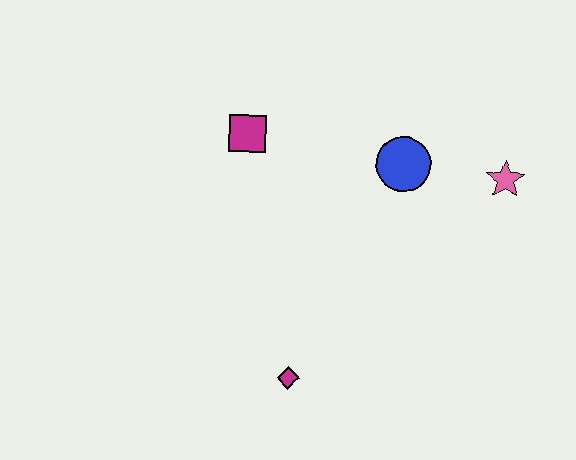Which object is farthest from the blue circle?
The magenta diamond is farthest from the blue circle.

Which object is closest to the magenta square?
The blue circle is closest to the magenta square.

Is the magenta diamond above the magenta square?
No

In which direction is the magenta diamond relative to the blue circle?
The magenta diamond is below the blue circle.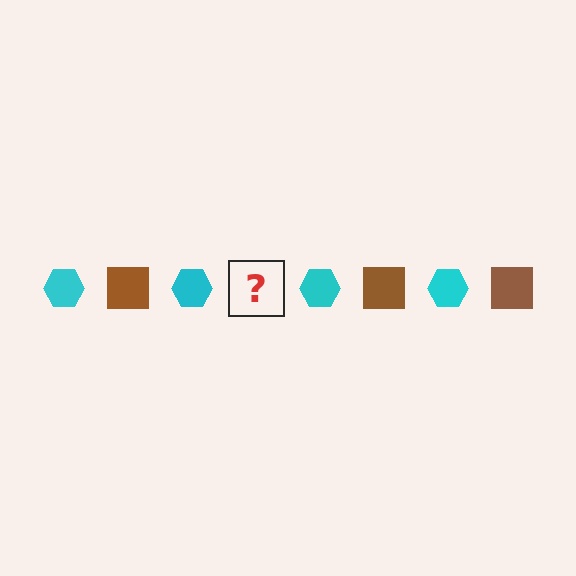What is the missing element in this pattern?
The missing element is a brown square.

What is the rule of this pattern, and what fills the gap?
The rule is that the pattern alternates between cyan hexagon and brown square. The gap should be filled with a brown square.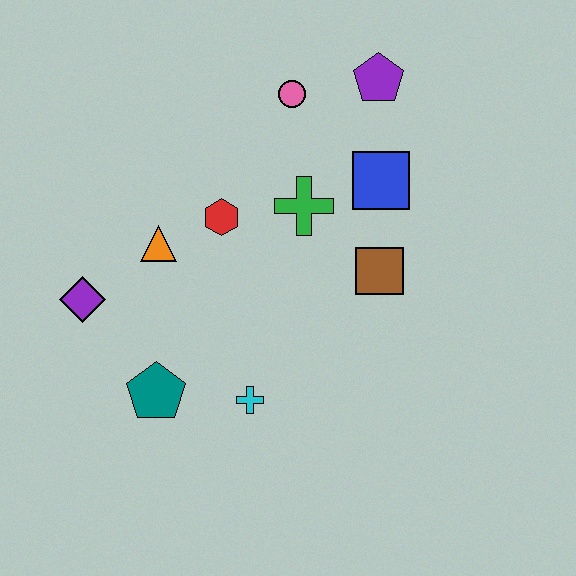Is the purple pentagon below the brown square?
No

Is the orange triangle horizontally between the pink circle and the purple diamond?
Yes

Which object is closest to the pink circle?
The purple pentagon is closest to the pink circle.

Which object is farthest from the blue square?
The purple diamond is farthest from the blue square.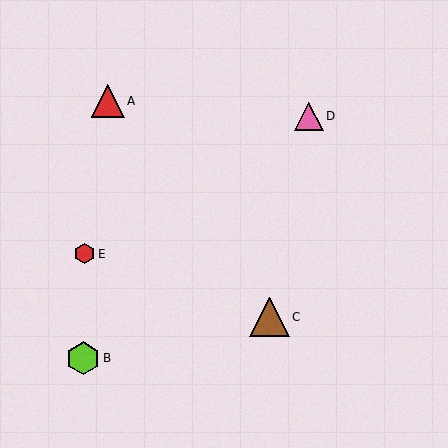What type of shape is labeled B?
Shape B is a lime hexagon.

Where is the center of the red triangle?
The center of the red triangle is at (108, 101).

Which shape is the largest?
The brown triangle (labeled C) is the largest.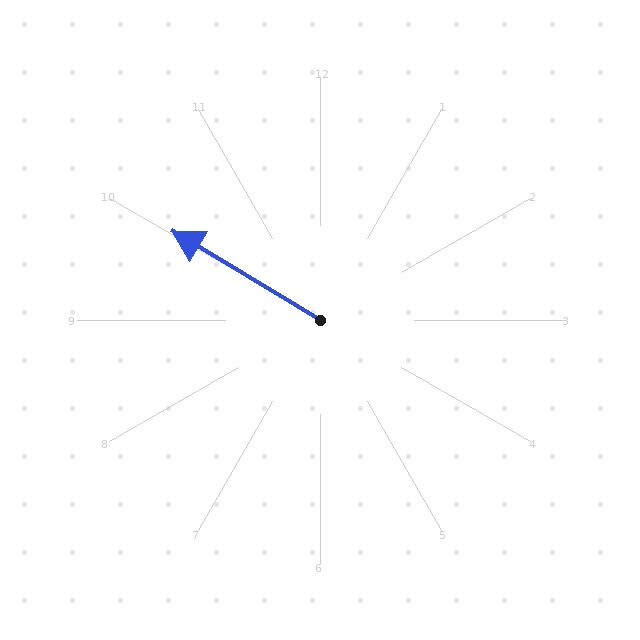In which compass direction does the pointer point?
Northwest.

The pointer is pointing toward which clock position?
Roughly 10 o'clock.